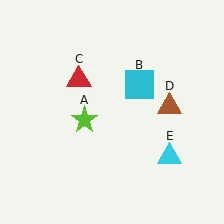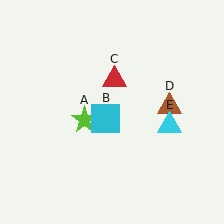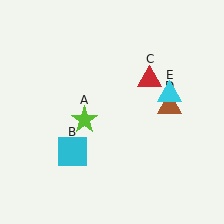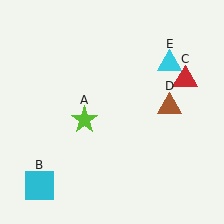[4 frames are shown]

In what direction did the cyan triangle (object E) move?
The cyan triangle (object E) moved up.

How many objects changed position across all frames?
3 objects changed position: cyan square (object B), red triangle (object C), cyan triangle (object E).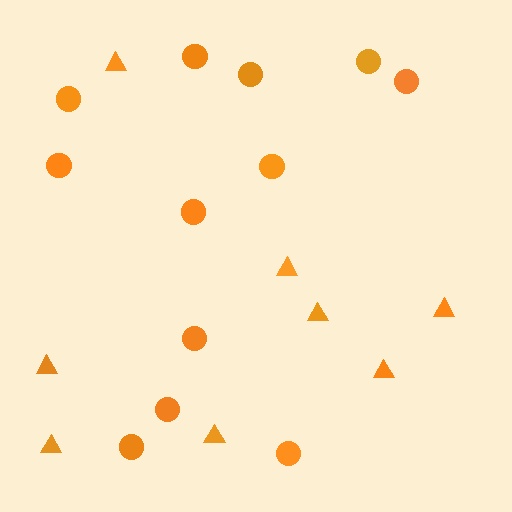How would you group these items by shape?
There are 2 groups: one group of triangles (8) and one group of circles (12).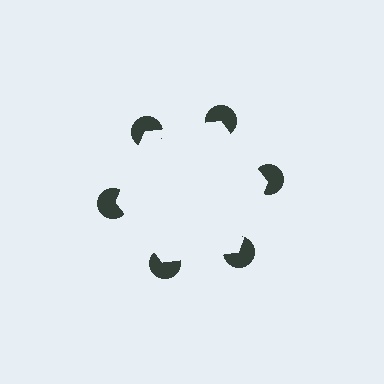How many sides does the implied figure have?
6 sides.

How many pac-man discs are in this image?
There are 6 — one at each vertex of the illusory hexagon.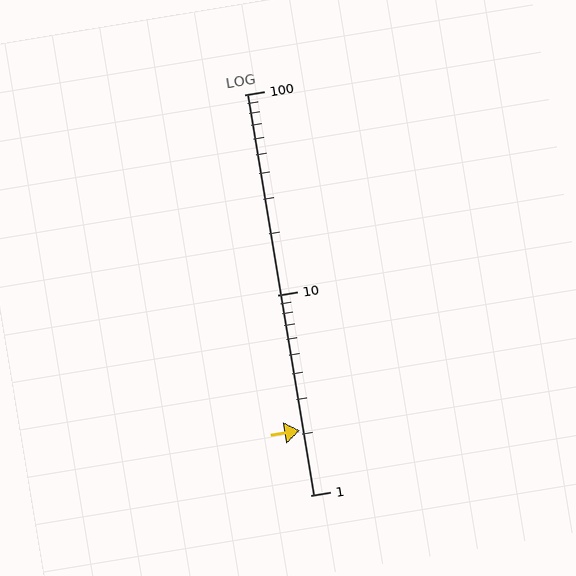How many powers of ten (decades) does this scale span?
The scale spans 2 decades, from 1 to 100.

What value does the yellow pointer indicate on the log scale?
The pointer indicates approximately 2.1.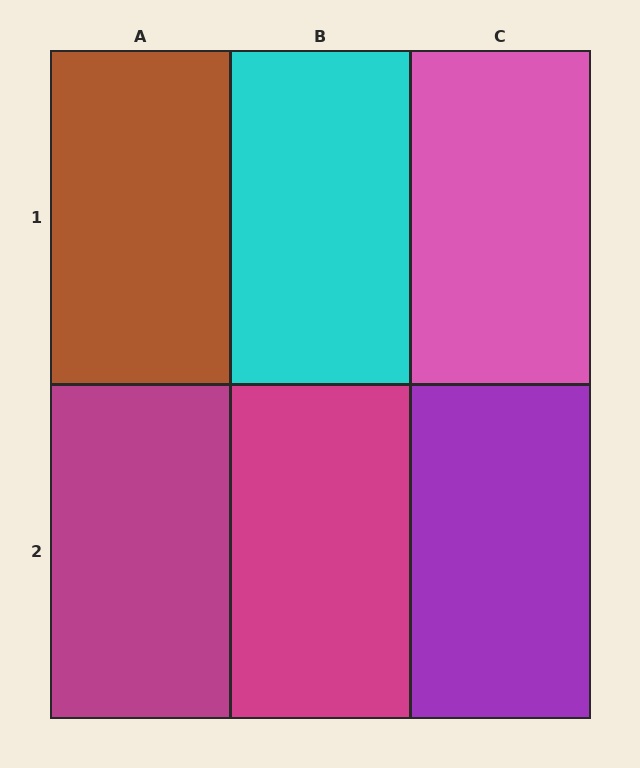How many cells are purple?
1 cell is purple.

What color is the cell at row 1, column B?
Cyan.